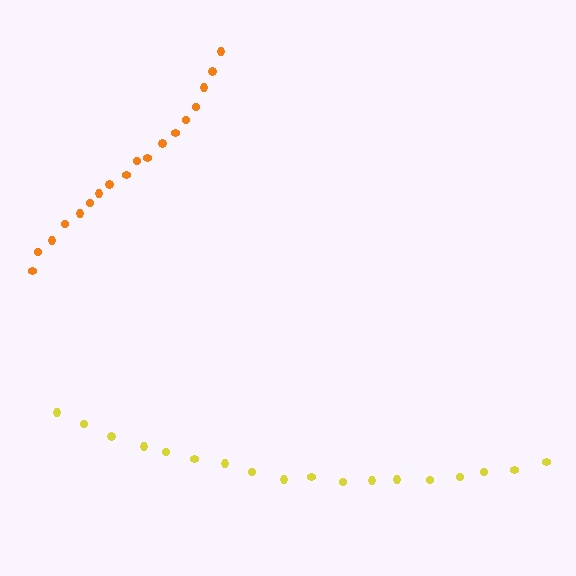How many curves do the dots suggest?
There are 2 distinct paths.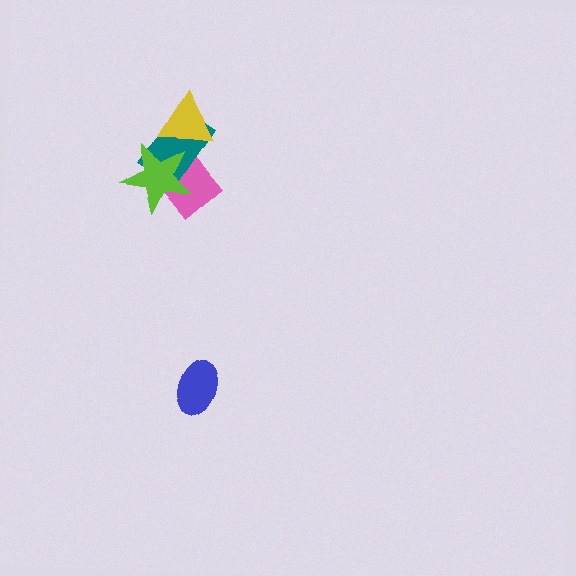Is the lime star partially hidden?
No, no other shape covers it.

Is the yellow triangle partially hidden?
Yes, it is partially covered by another shape.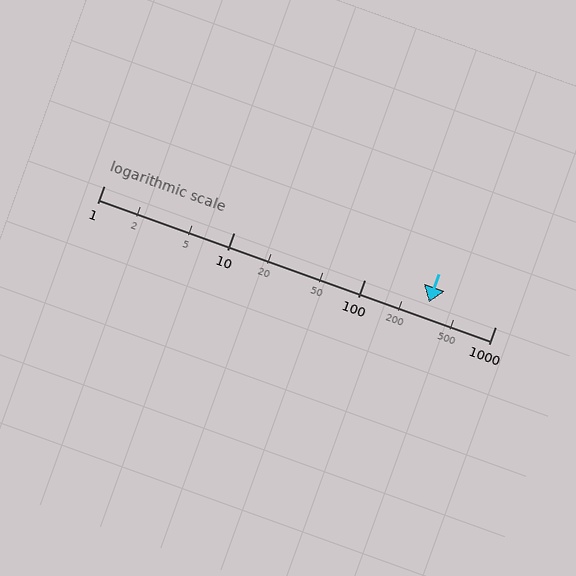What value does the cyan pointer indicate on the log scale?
The pointer indicates approximately 310.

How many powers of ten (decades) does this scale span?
The scale spans 3 decades, from 1 to 1000.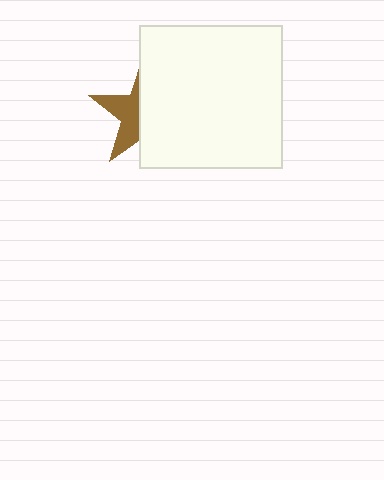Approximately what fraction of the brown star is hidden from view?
Roughly 59% of the brown star is hidden behind the white square.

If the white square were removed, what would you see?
You would see the complete brown star.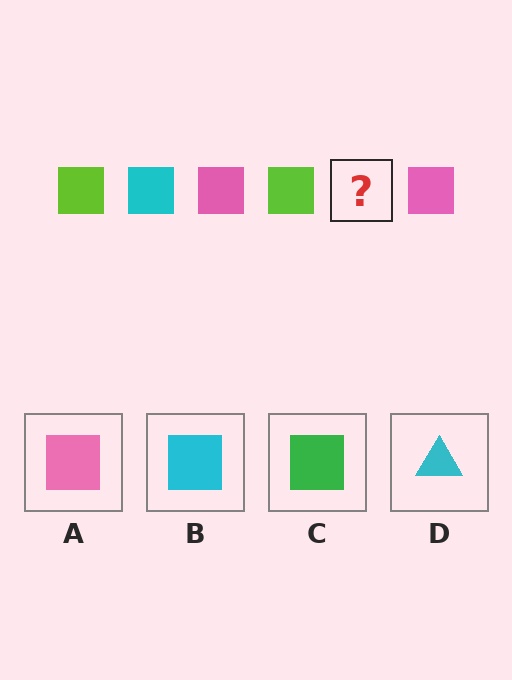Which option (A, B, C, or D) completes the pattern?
B.